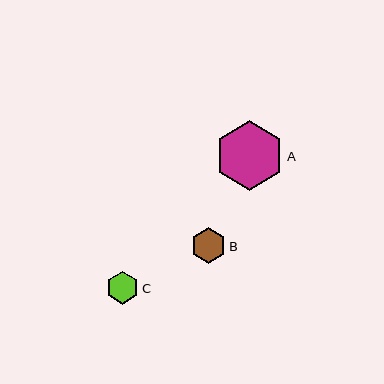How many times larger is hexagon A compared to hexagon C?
Hexagon A is approximately 2.1 times the size of hexagon C.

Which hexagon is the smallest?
Hexagon C is the smallest with a size of approximately 33 pixels.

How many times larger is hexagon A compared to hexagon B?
Hexagon A is approximately 1.9 times the size of hexagon B.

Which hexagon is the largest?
Hexagon A is the largest with a size of approximately 69 pixels.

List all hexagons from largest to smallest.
From largest to smallest: A, B, C.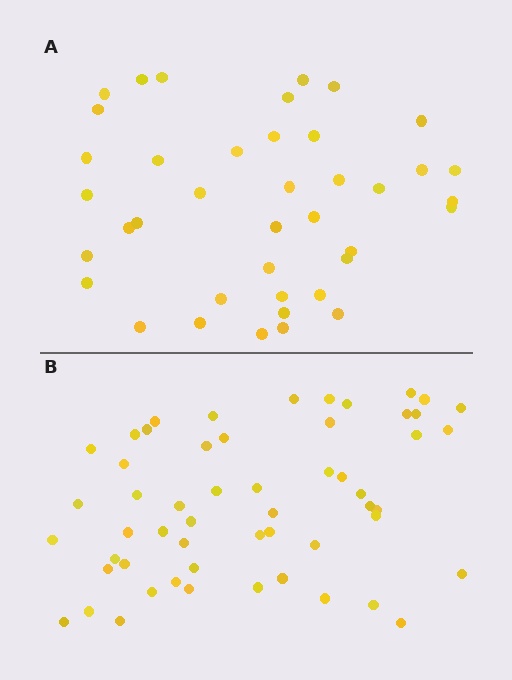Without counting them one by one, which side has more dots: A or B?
Region B (the bottom region) has more dots.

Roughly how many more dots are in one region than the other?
Region B has approximately 15 more dots than region A.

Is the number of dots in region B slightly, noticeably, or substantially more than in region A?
Region B has noticeably more, but not dramatically so. The ratio is roughly 1.4 to 1.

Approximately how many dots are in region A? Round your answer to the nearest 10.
About 40 dots.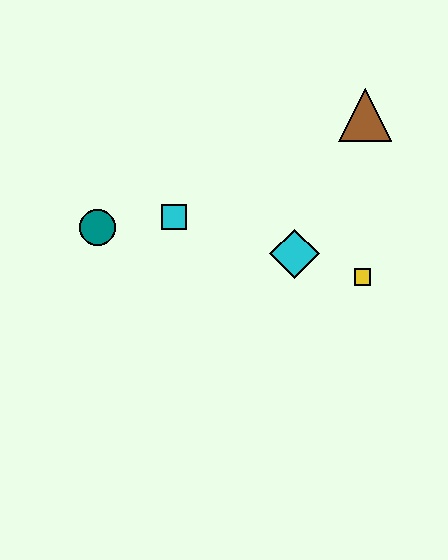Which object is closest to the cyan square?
The teal circle is closest to the cyan square.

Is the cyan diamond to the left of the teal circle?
No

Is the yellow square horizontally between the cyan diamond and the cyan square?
No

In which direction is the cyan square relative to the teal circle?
The cyan square is to the right of the teal circle.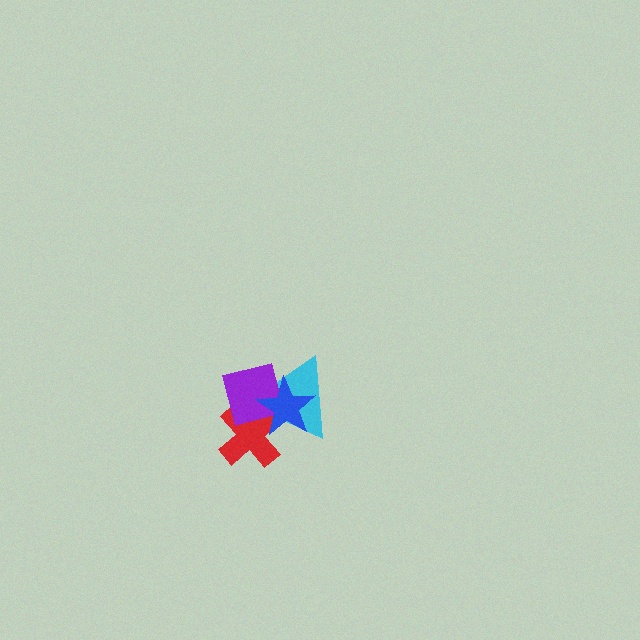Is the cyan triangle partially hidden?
Yes, it is partially covered by another shape.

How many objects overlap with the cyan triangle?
3 objects overlap with the cyan triangle.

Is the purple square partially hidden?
Yes, it is partially covered by another shape.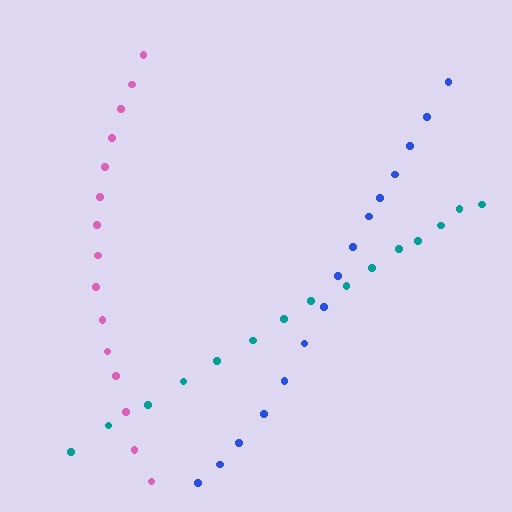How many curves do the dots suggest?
There are 3 distinct paths.